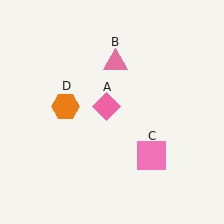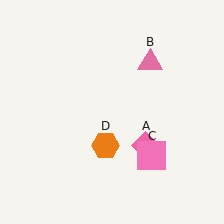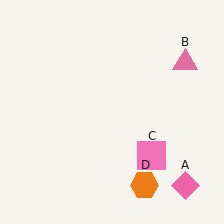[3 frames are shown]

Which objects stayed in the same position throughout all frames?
Pink square (object C) remained stationary.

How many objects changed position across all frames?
3 objects changed position: pink diamond (object A), pink triangle (object B), orange hexagon (object D).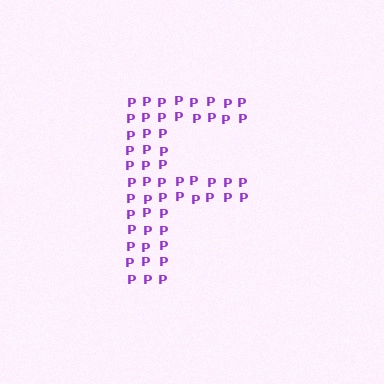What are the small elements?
The small elements are letter P's.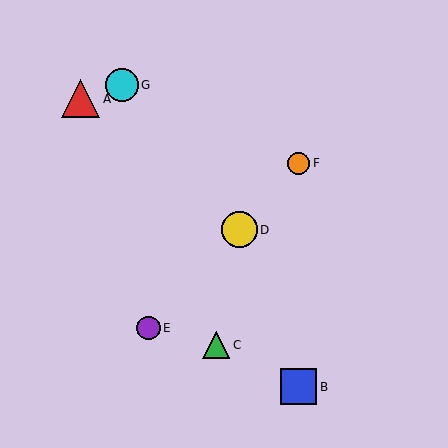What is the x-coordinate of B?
Object B is at x≈299.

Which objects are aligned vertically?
Objects B, F are aligned vertically.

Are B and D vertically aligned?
No, B is at x≈299 and D is at x≈239.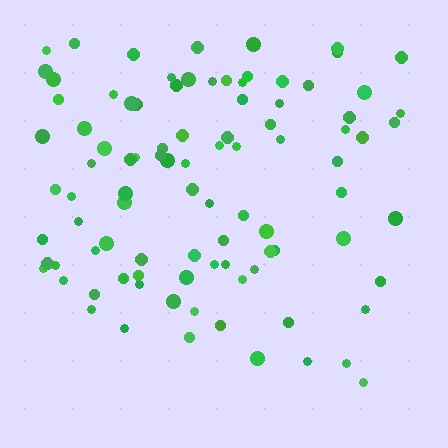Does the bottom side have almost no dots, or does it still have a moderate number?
Still a moderate number, just noticeably fewer than the top.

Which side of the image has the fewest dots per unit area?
The bottom.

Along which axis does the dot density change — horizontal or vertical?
Vertical.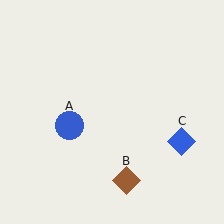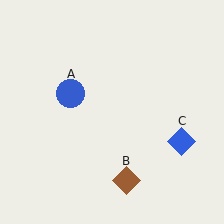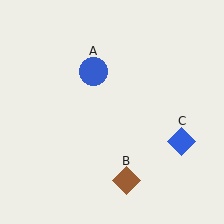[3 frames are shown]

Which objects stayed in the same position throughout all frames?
Brown diamond (object B) and blue diamond (object C) remained stationary.